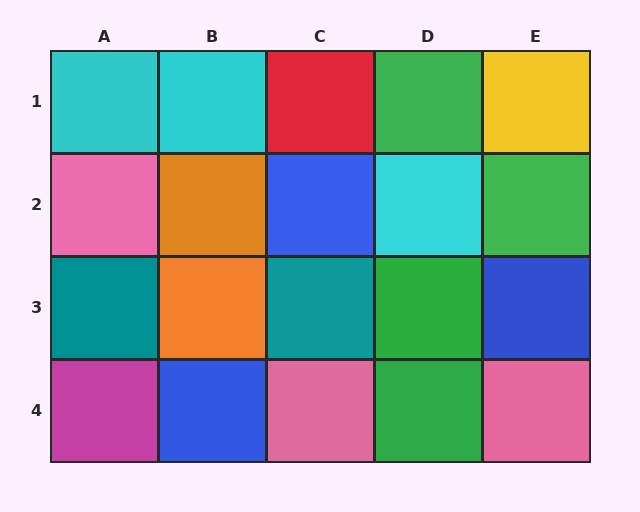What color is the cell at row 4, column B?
Blue.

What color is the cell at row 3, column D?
Green.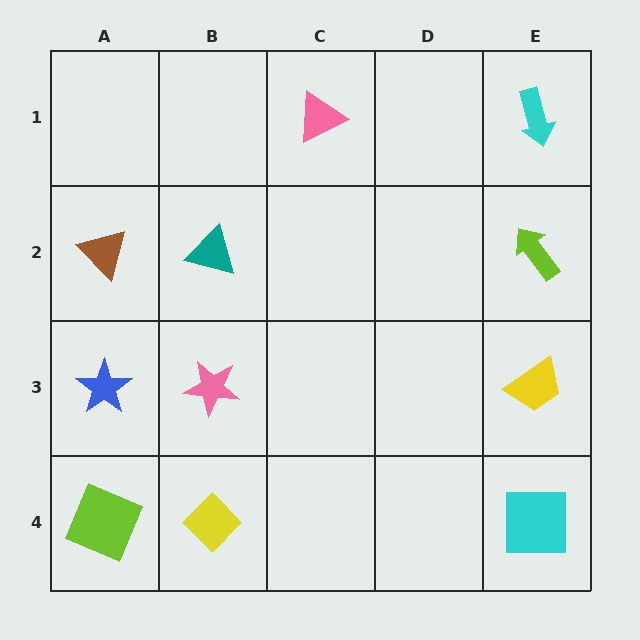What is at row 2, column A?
A brown triangle.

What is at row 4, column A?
A lime square.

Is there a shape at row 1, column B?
No, that cell is empty.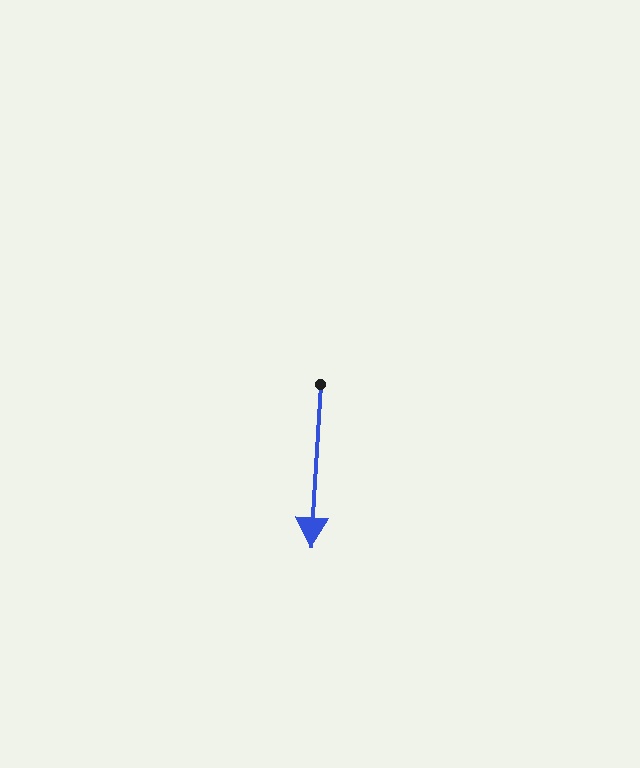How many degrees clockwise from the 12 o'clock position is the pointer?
Approximately 183 degrees.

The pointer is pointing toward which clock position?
Roughly 6 o'clock.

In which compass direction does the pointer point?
South.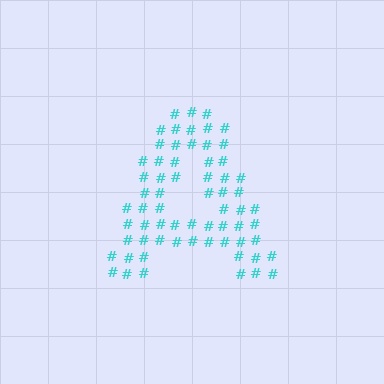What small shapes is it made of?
It is made of small hash symbols.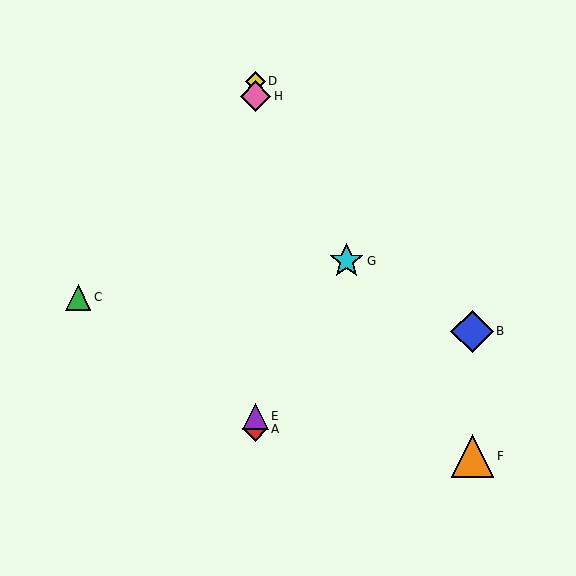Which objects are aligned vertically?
Objects A, D, E, H are aligned vertically.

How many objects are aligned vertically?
4 objects (A, D, E, H) are aligned vertically.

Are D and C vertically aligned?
No, D is at x≈255 and C is at x≈78.